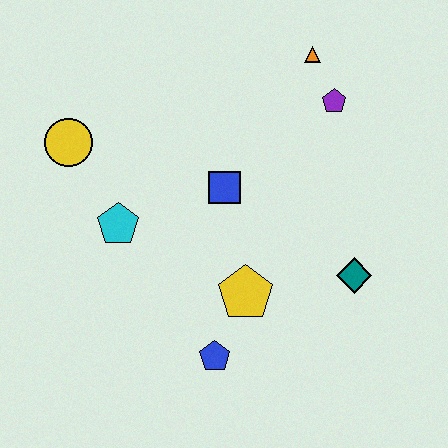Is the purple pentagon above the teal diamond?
Yes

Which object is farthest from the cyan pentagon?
The orange triangle is farthest from the cyan pentagon.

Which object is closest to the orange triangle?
The purple pentagon is closest to the orange triangle.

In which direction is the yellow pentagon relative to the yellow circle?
The yellow pentagon is to the right of the yellow circle.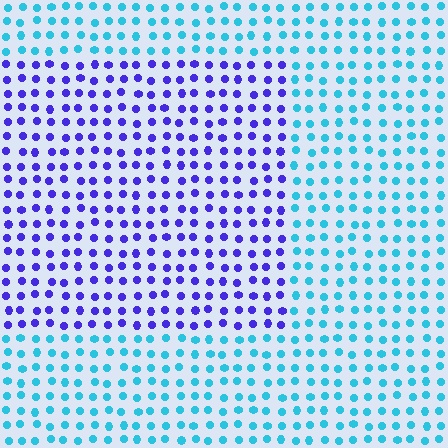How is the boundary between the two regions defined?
The boundary is defined purely by a slight shift in hue (about 60 degrees). Spacing, size, and orientation are identical on both sides.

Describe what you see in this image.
The image is filled with small cyan elements in a uniform arrangement. A rectangle-shaped region is visible where the elements are tinted to a slightly different hue, forming a subtle color boundary.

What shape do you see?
I see a rectangle.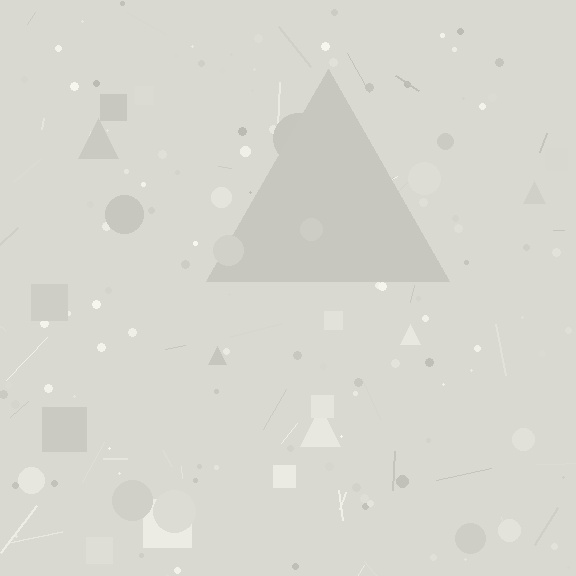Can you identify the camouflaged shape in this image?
The camouflaged shape is a triangle.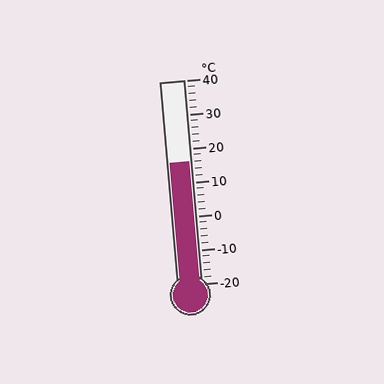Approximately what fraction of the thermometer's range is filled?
The thermometer is filled to approximately 60% of its range.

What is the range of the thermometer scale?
The thermometer scale ranges from -20°C to 40°C.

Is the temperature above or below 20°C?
The temperature is below 20°C.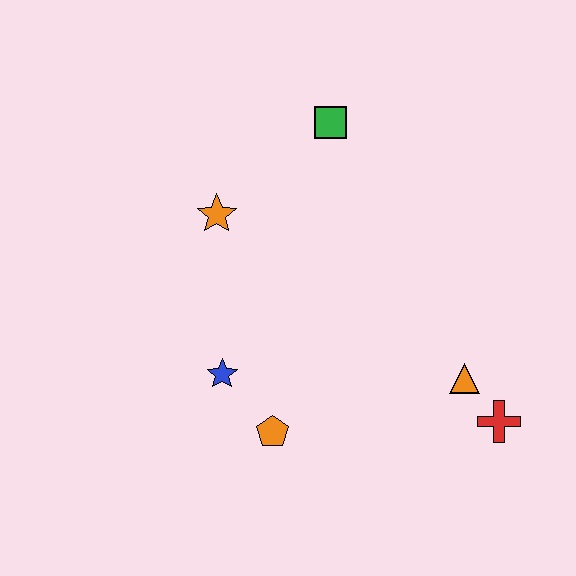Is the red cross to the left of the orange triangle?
No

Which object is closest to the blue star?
The orange pentagon is closest to the blue star.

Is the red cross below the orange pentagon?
No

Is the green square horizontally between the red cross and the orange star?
Yes